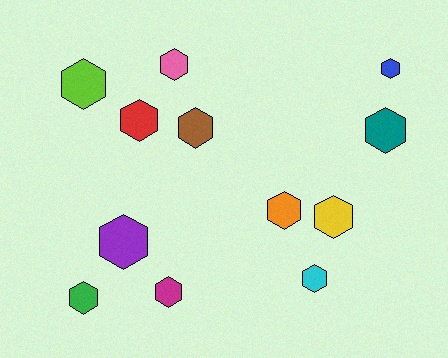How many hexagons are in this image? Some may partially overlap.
There are 12 hexagons.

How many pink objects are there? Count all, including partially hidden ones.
There is 1 pink object.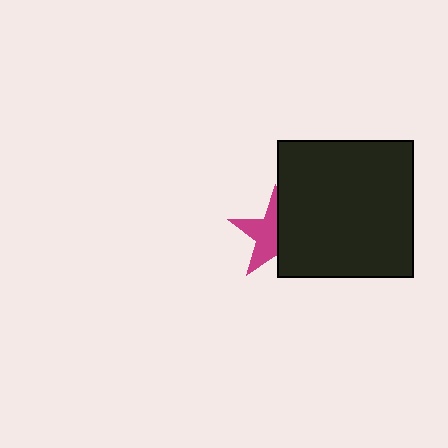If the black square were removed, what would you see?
You would see the complete magenta star.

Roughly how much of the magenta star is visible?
About half of it is visible (roughly 54%).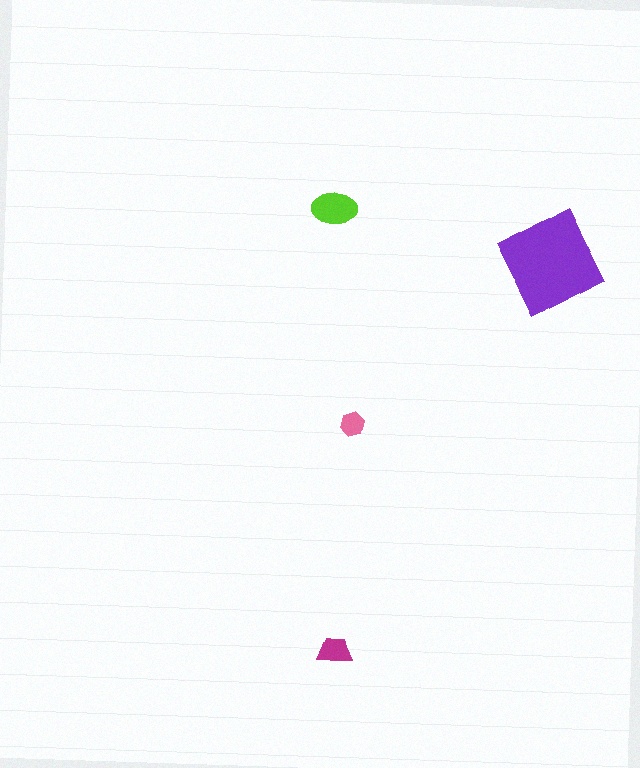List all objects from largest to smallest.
The purple square, the lime ellipse, the magenta trapezoid, the pink hexagon.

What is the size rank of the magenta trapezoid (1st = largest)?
3rd.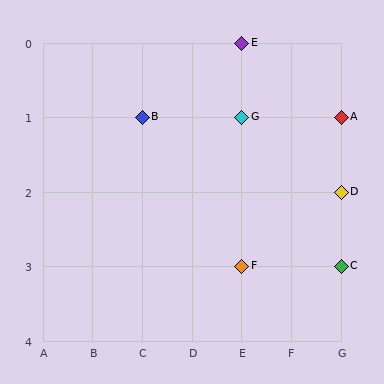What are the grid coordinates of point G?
Point G is at grid coordinates (E, 1).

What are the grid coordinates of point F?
Point F is at grid coordinates (E, 3).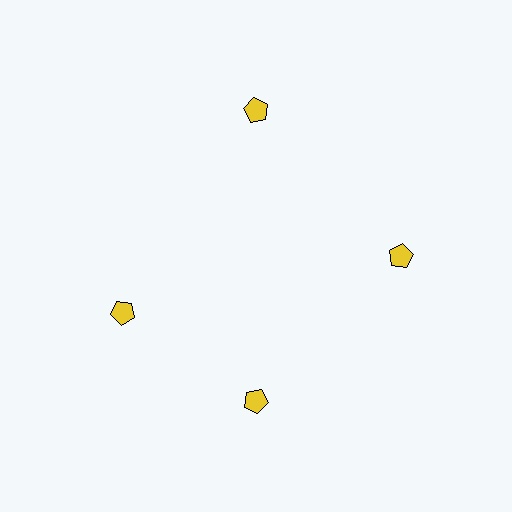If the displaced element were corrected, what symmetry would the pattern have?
It would have 4-fold rotational symmetry — the pattern would map onto itself every 90 degrees.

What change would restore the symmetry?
The symmetry would be restored by rotating it back into even spacing with its neighbors so that all 4 pentagons sit at equal angles and equal distance from the center.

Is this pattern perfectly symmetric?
No. The 4 yellow pentagons are arranged in a ring, but one element near the 9 o'clock position is rotated out of alignment along the ring, breaking the 4-fold rotational symmetry.